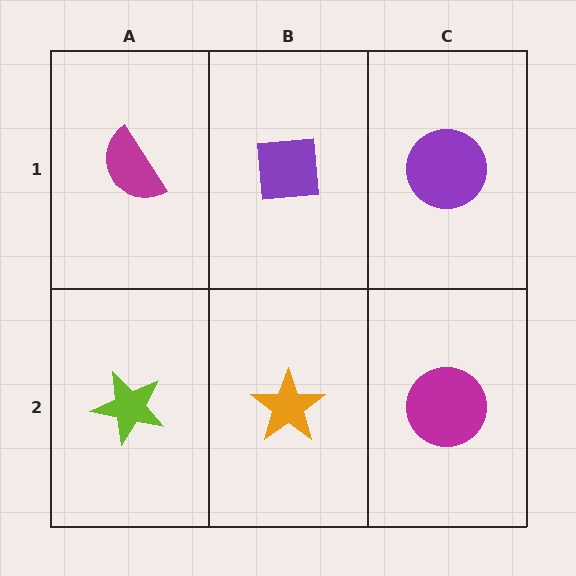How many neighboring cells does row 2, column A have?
2.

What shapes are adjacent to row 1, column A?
A lime star (row 2, column A), a purple square (row 1, column B).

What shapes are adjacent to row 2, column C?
A purple circle (row 1, column C), an orange star (row 2, column B).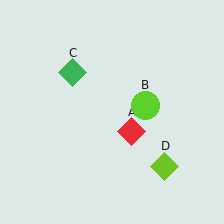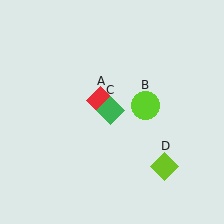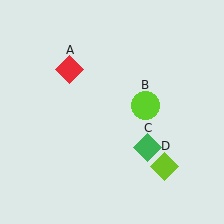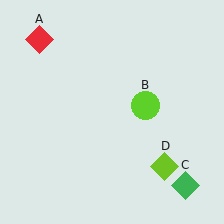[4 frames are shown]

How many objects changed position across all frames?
2 objects changed position: red diamond (object A), green diamond (object C).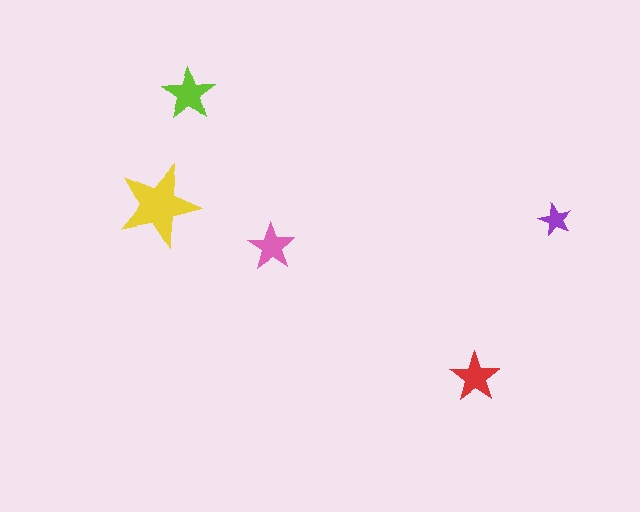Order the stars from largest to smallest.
the yellow one, the lime one, the red one, the pink one, the purple one.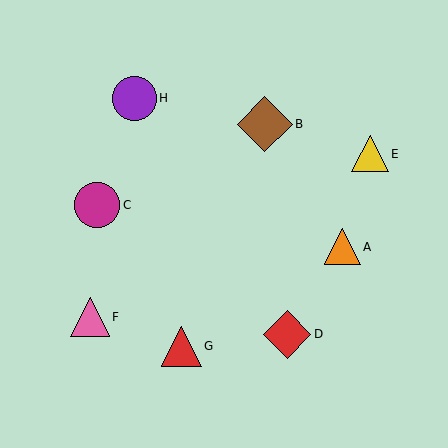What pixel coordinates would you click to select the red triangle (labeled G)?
Click at (182, 346) to select the red triangle G.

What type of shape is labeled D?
Shape D is a red diamond.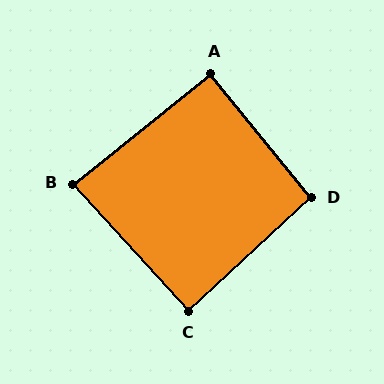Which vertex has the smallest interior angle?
B, at approximately 86 degrees.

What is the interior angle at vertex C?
Approximately 90 degrees (approximately right).